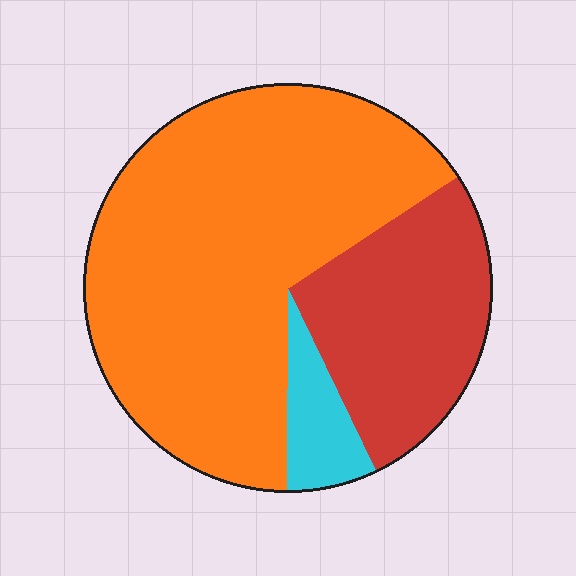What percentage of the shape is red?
Red covers 27% of the shape.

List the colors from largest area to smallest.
From largest to smallest: orange, red, cyan.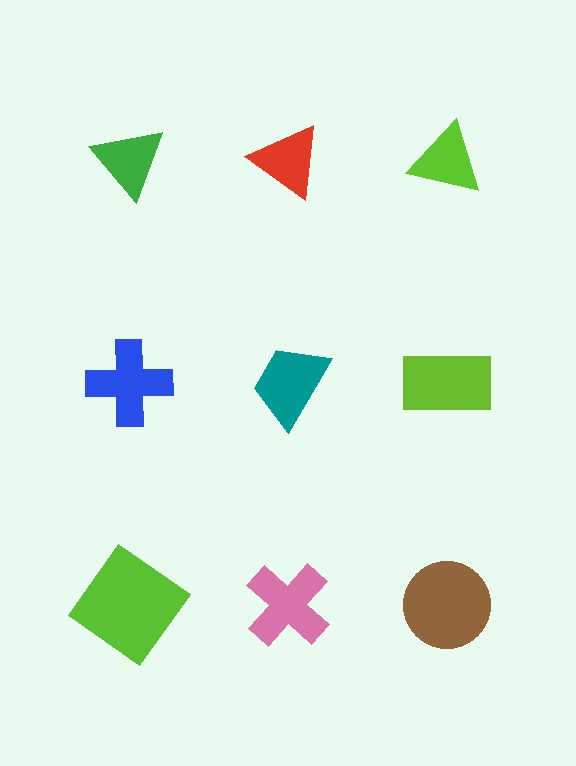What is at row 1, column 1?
A green triangle.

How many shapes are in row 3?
3 shapes.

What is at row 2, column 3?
A lime rectangle.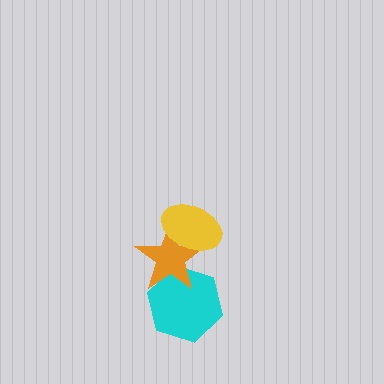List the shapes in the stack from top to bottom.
From top to bottom: the yellow ellipse, the orange star, the cyan hexagon.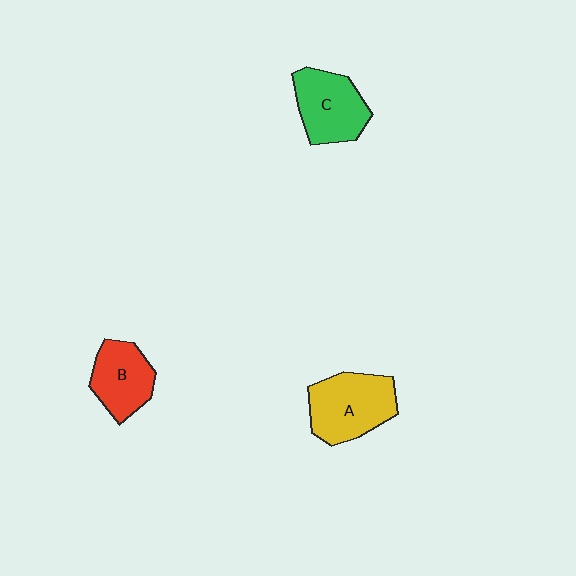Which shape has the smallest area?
Shape B (red).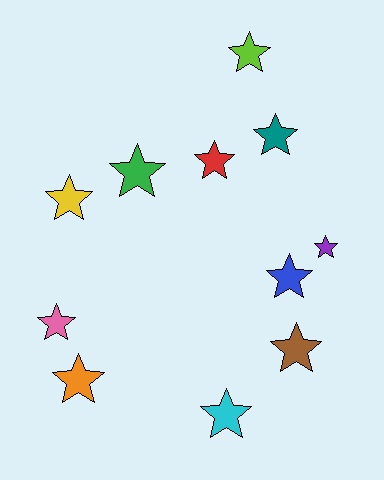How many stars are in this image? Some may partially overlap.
There are 11 stars.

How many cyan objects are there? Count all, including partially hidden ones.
There is 1 cyan object.